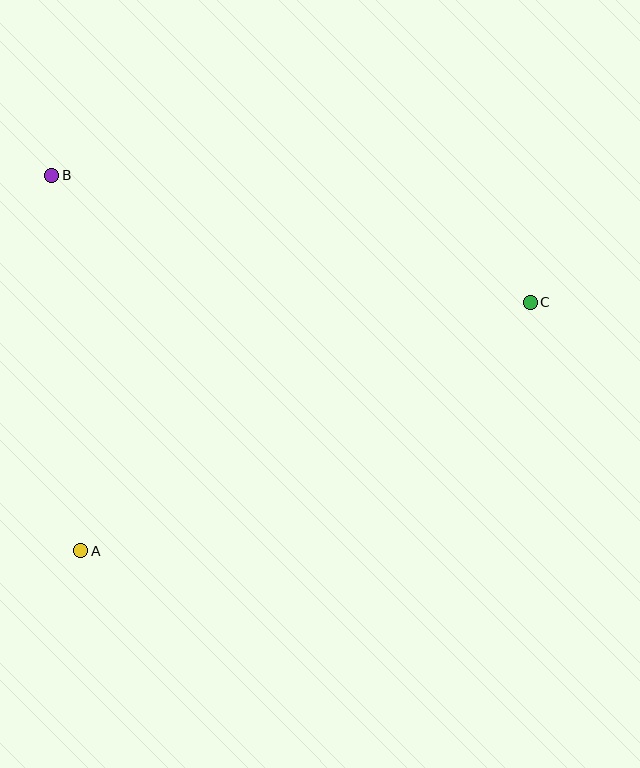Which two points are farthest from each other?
Points A and C are farthest from each other.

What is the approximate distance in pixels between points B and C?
The distance between B and C is approximately 495 pixels.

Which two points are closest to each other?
Points A and B are closest to each other.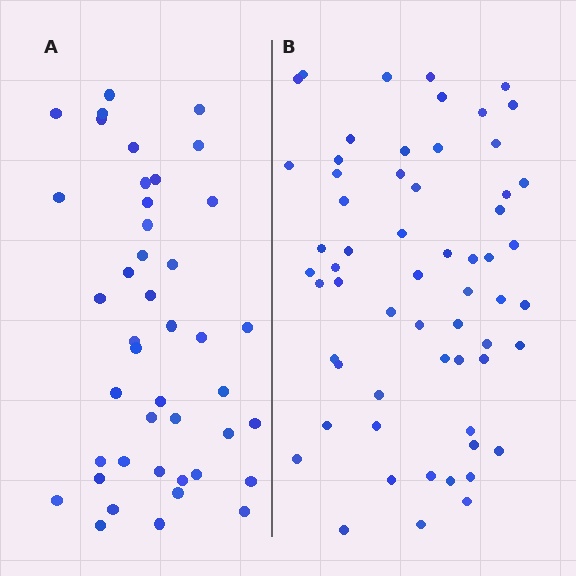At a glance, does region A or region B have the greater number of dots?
Region B (the right region) has more dots.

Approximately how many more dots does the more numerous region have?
Region B has approximately 15 more dots than region A.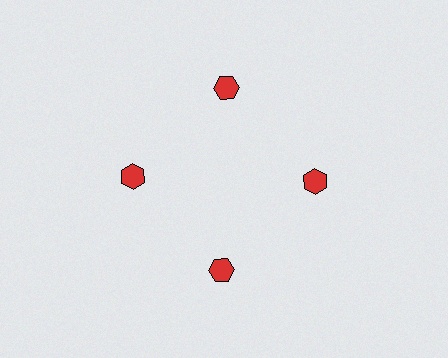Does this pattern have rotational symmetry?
Yes, this pattern has 4-fold rotational symmetry. It looks the same after rotating 90 degrees around the center.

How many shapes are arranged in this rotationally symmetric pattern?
There are 4 shapes, arranged in 4 groups of 1.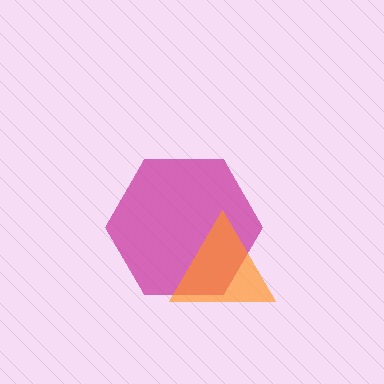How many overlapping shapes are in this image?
There are 2 overlapping shapes in the image.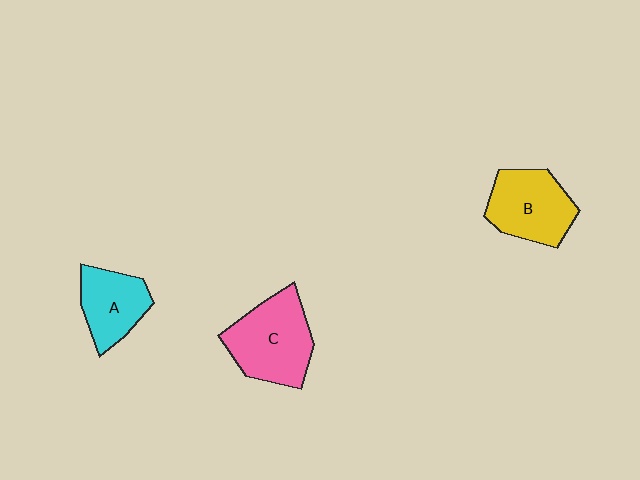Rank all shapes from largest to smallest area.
From largest to smallest: C (pink), B (yellow), A (cyan).